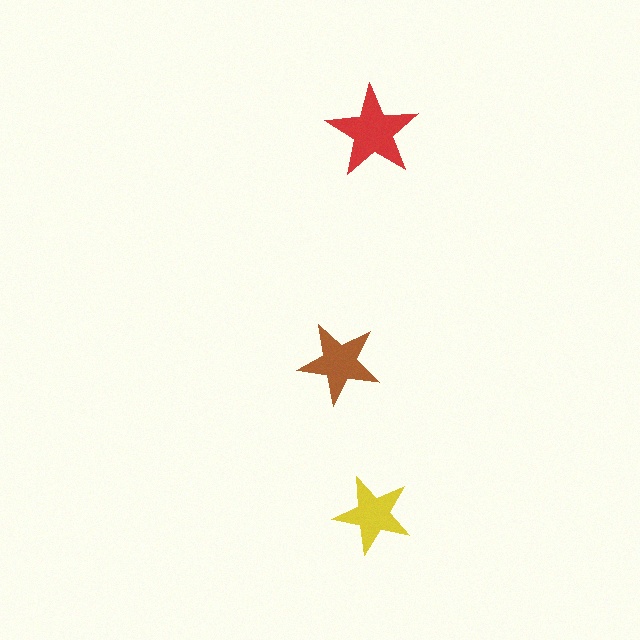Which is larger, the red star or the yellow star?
The red one.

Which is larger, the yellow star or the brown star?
The brown one.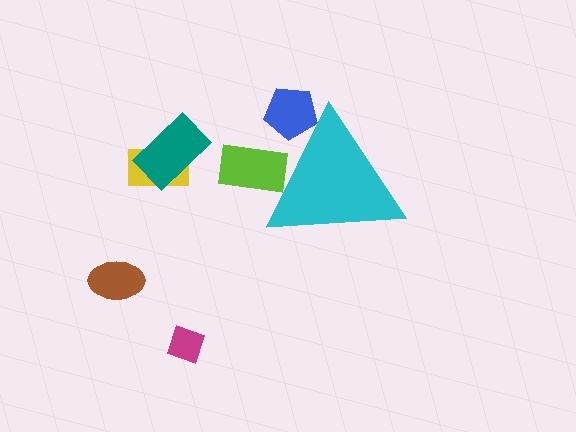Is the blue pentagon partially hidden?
Yes, the blue pentagon is partially hidden behind the cyan triangle.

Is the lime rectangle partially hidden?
Yes, the lime rectangle is partially hidden behind the cyan triangle.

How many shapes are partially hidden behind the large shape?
2 shapes are partially hidden.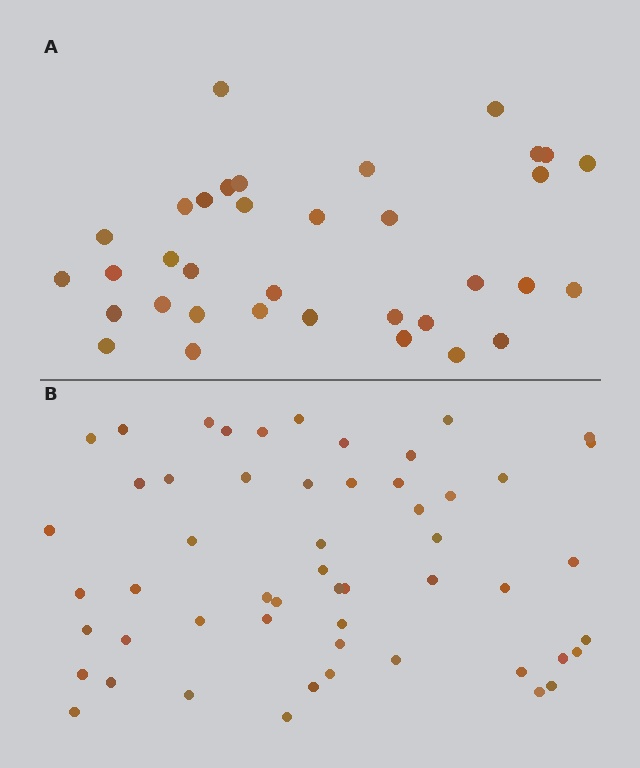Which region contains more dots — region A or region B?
Region B (the bottom region) has more dots.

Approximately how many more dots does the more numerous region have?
Region B has approximately 20 more dots than region A.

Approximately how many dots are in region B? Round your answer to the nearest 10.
About 50 dots. (The exact count is 54, which rounds to 50.)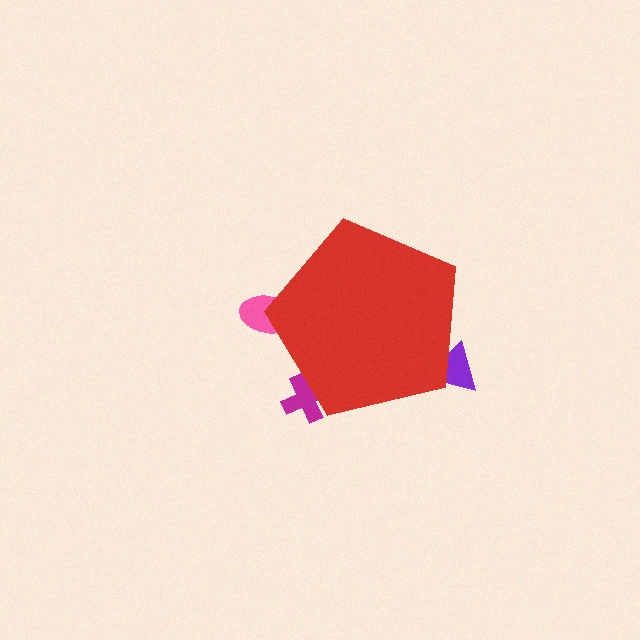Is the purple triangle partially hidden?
Yes, the purple triangle is partially hidden behind the red pentagon.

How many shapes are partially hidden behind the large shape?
3 shapes are partially hidden.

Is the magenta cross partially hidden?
Yes, the magenta cross is partially hidden behind the red pentagon.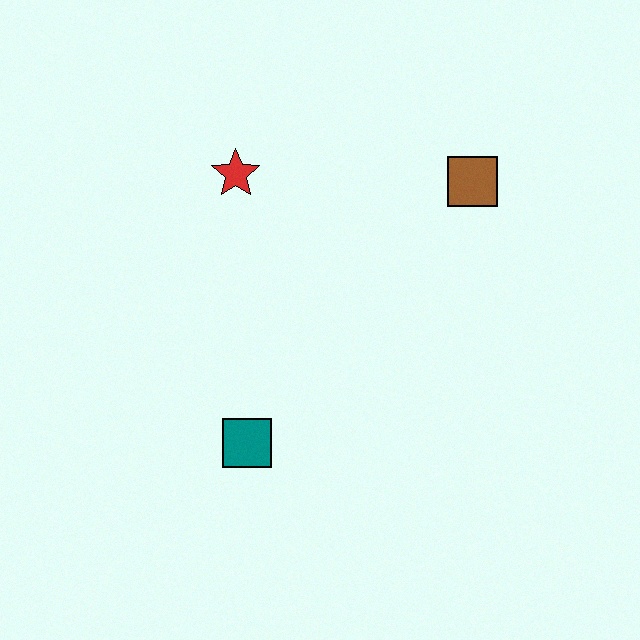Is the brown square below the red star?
Yes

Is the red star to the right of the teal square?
No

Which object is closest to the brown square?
The red star is closest to the brown square.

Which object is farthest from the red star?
The teal square is farthest from the red star.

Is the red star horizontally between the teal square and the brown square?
No